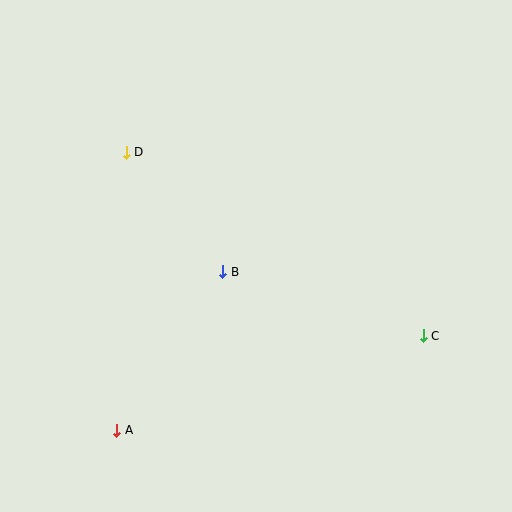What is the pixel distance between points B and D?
The distance between B and D is 154 pixels.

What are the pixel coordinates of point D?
Point D is at (126, 152).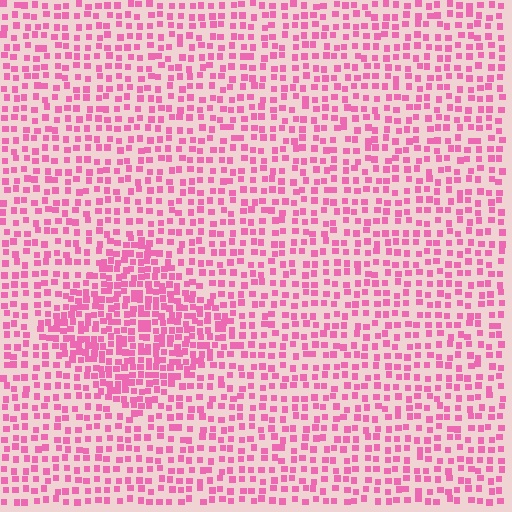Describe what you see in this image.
The image contains small pink elements arranged at two different densities. A diamond-shaped region is visible where the elements are more densely packed than the surrounding area.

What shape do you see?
I see a diamond.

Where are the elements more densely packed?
The elements are more densely packed inside the diamond boundary.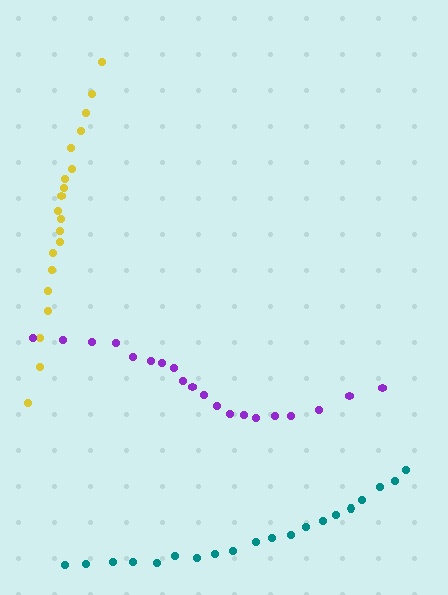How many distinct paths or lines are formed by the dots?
There are 3 distinct paths.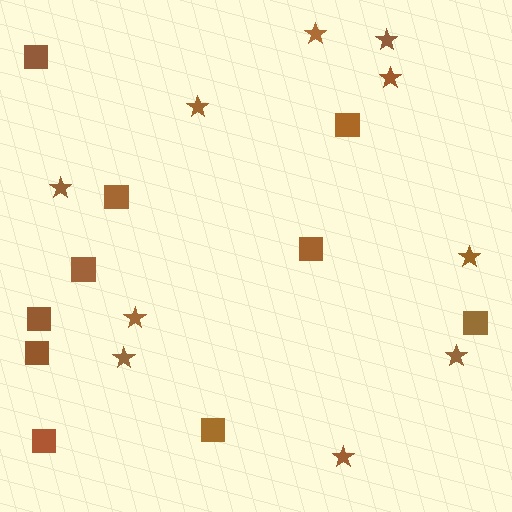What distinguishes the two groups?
There are 2 groups: one group of stars (10) and one group of squares (10).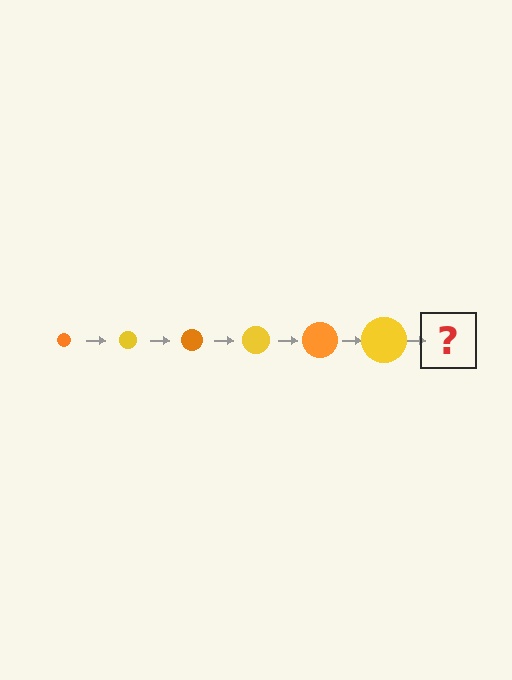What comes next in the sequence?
The next element should be an orange circle, larger than the previous one.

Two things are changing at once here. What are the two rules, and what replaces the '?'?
The two rules are that the circle grows larger each step and the color cycles through orange and yellow. The '?' should be an orange circle, larger than the previous one.